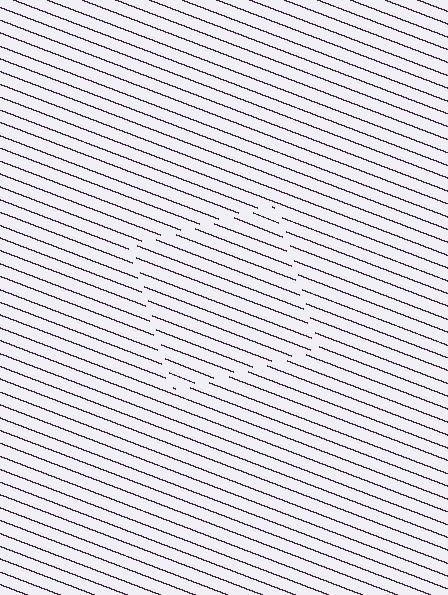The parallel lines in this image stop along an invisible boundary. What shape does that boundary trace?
An illusory square. The interior of the shape contains the same grating, shifted by half a period — the contour is defined by the phase discontinuity where line-ends from the inner and outer gratings abut.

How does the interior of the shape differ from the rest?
The interior of the shape contains the same grating, shifted by half a period — the contour is defined by the phase discontinuity where line-ends from the inner and outer gratings abut.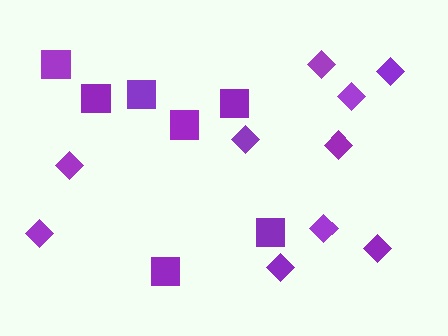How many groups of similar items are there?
There are 2 groups: one group of squares (7) and one group of diamonds (10).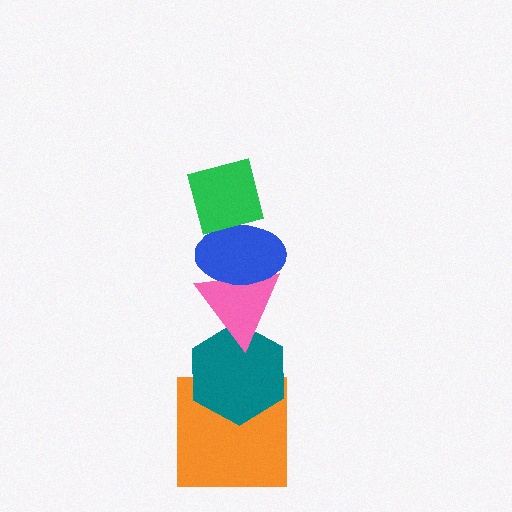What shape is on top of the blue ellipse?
The green square is on top of the blue ellipse.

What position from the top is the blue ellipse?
The blue ellipse is 2nd from the top.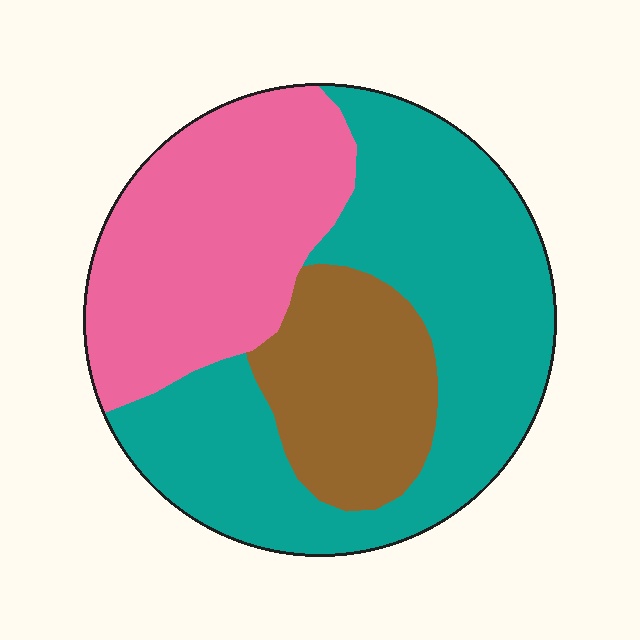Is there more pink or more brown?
Pink.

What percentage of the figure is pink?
Pink takes up about one third (1/3) of the figure.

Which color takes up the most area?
Teal, at roughly 50%.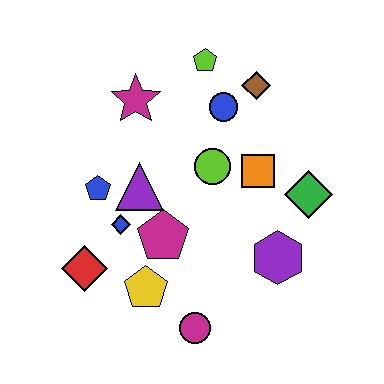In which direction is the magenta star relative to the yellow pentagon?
The magenta star is above the yellow pentagon.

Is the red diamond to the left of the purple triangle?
Yes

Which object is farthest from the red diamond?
The brown diamond is farthest from the red diamond.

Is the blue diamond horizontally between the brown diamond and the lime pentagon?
No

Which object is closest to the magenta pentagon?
The blue diamond is closest to the magenta pentagon.